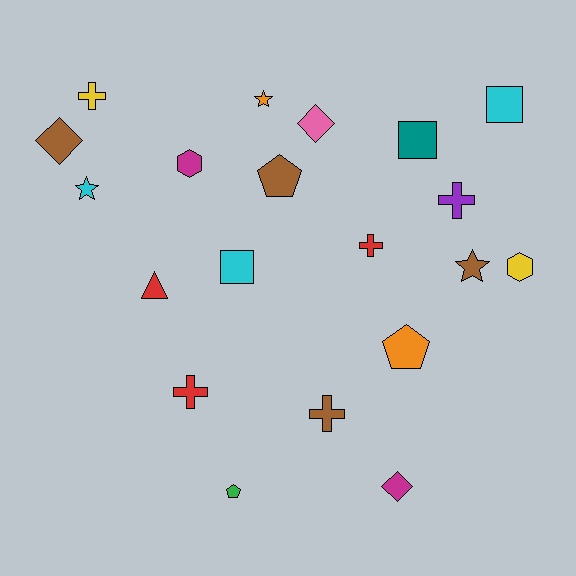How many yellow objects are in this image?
There are 2 yellow objects.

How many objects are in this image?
There are 20 objects.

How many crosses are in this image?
There are 5 crosses.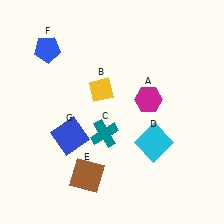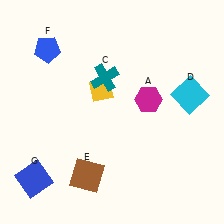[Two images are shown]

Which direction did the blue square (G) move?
The blue square (G) moved down.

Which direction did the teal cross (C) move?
The teal cross (C) moved up.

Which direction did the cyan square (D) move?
The cyan square (D) moved up.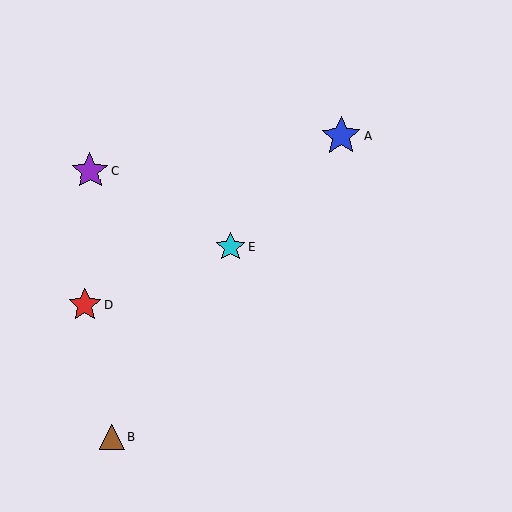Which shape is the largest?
The blue star (labeled A) is the largest.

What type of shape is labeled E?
Shape E is a cyan star.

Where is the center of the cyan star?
The center of the cyan star is at (230, 247).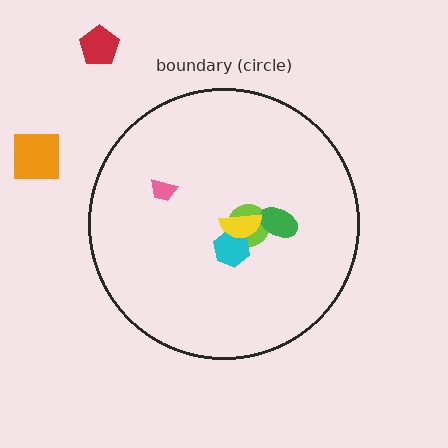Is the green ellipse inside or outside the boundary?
Inside.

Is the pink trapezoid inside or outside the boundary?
Inside.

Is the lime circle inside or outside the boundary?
Inside.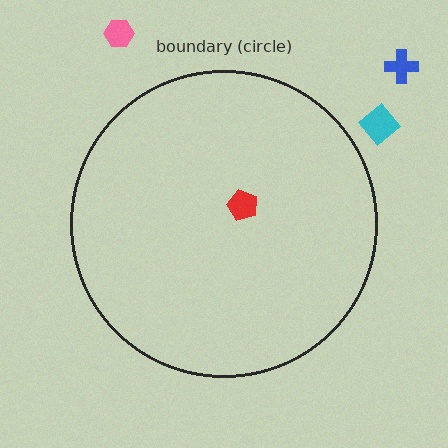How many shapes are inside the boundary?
1 inside, 3 outside.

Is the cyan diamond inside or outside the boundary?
Outside.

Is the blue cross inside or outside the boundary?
Outside.